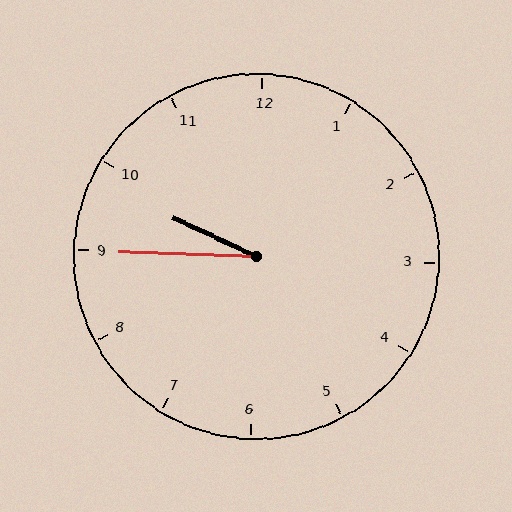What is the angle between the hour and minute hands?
Approximately 22 degrees.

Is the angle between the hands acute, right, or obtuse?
It is acute.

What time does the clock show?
9:45.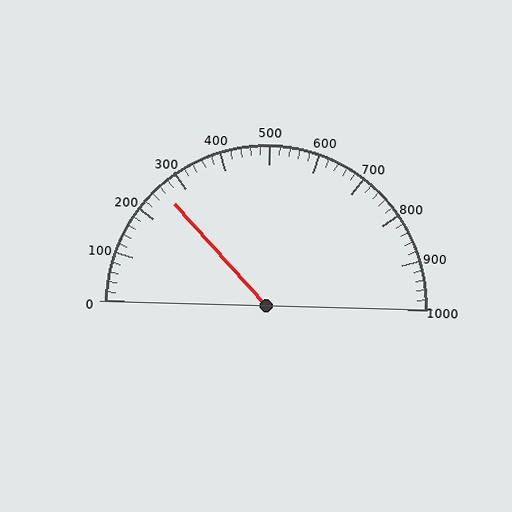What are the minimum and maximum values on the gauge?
The gauge ranges from 0 to 1000.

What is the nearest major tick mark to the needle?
The nearest major tick mark is 300.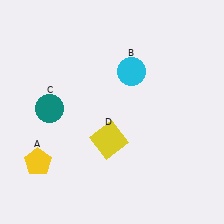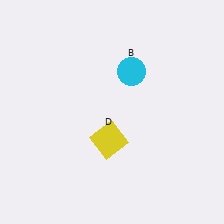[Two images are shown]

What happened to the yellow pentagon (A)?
The yellow pentagon (A) was removed in Image 2. It was in the bottom-left area of Image 1.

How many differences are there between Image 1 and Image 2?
There are 2 differences between the two images.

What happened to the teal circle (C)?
The teal circle (C) was removed in Image 2. It was in the top-left area of Image 1.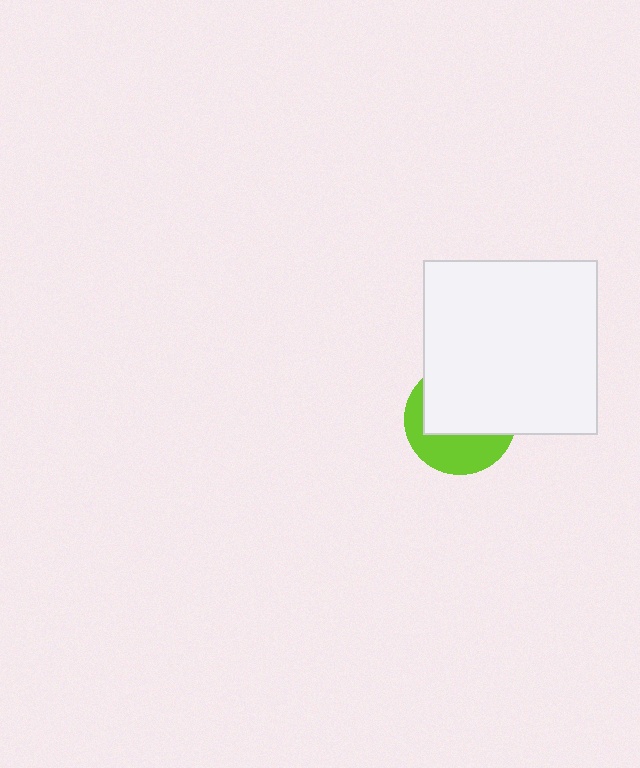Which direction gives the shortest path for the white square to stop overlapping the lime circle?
Moving up gives the shortest separation.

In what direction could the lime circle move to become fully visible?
The lime circle could move down. That would shift it out from behind the white square entirely.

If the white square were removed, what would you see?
You would see the complete lime circle.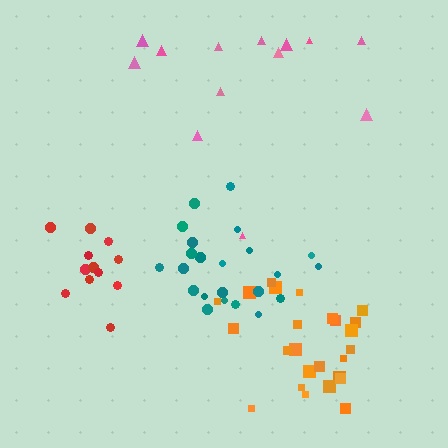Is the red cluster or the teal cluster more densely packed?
Red.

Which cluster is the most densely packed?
Red.